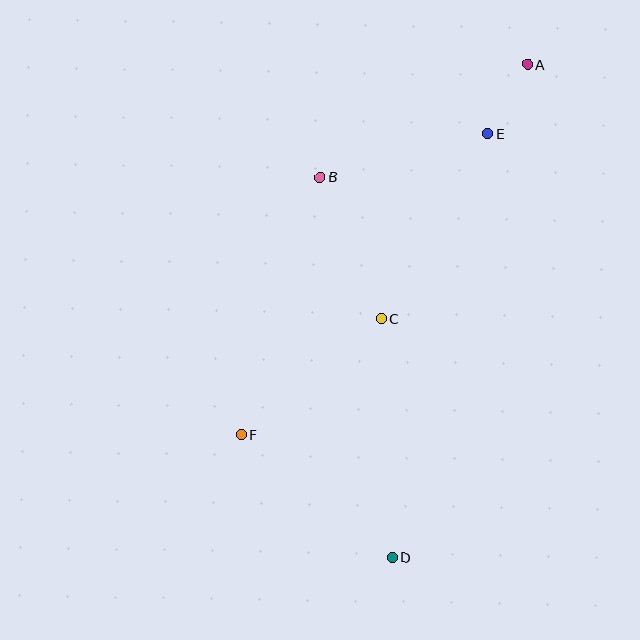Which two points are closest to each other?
Points A and E are closest to each other.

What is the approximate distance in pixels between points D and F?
The distance between D and F is approximately 195 pixels.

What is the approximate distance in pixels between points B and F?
The distance between B and F is approximately 269 pixels.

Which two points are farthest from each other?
Points A and D are farthest from each other.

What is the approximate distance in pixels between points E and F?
The distance between E and F is approximately 389 pixels.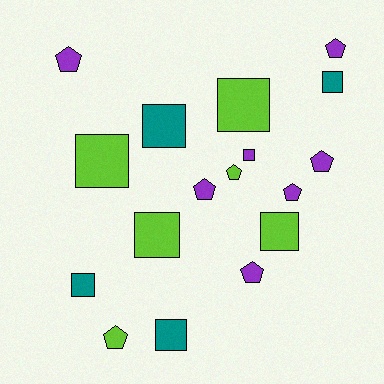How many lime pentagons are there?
There are 2 lime pentagons.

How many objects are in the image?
There are 17 objects.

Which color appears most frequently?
Purple, with 7 objects.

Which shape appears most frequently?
Square, with 9 objects.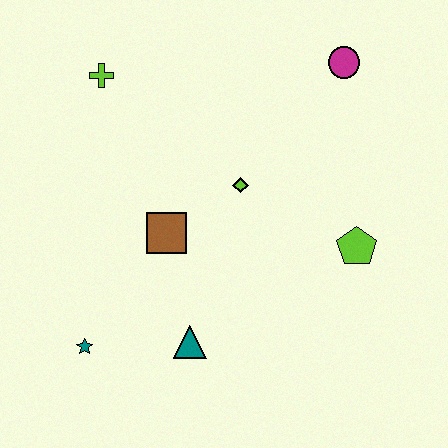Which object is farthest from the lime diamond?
The teal star is farthest from the lime diamond.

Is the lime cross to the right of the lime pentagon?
No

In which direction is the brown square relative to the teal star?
The brown square is above the teal star.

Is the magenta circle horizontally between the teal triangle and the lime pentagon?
Yes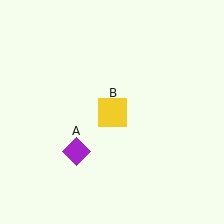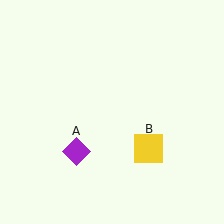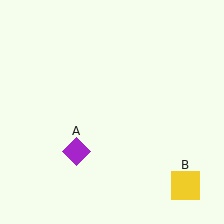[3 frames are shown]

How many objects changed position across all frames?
1 object changed position: yellow square (object B).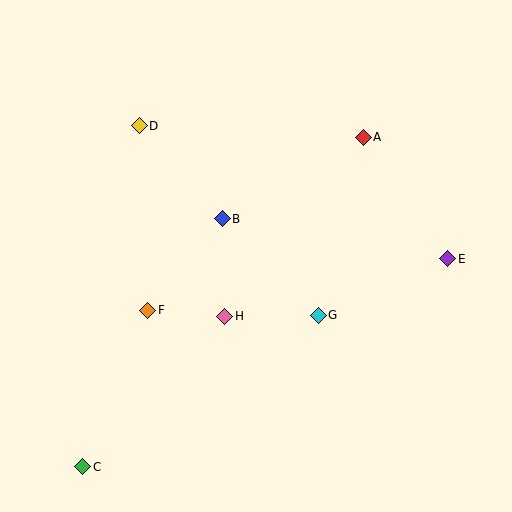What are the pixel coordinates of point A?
Point A is at (363, 137).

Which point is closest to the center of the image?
Point B at (222, 219) is closest to the center.